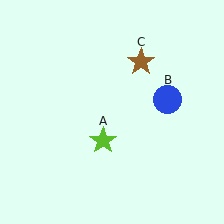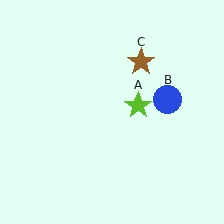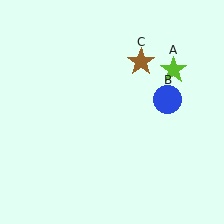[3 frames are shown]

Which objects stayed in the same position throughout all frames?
Blue circle (object B) and brown star (object C) remained stationary.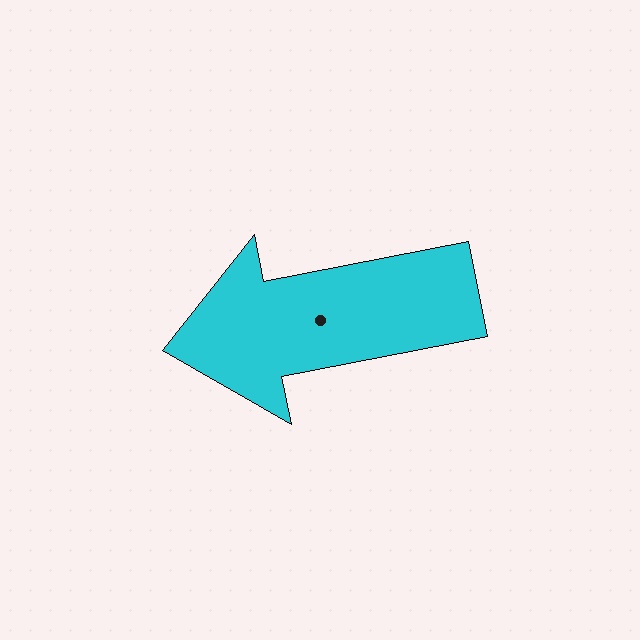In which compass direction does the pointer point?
West.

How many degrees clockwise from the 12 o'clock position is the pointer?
Approximately 259 degrees.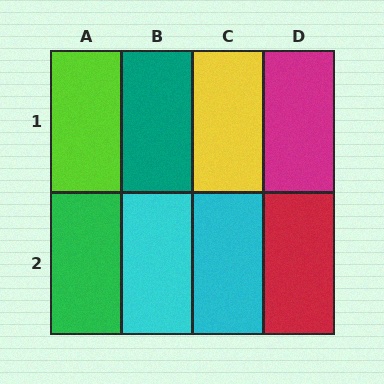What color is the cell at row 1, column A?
Lime.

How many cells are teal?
1 cell is teal.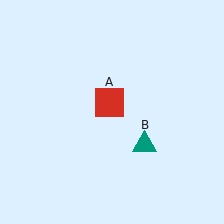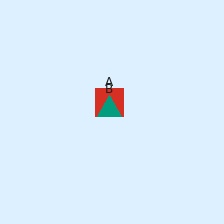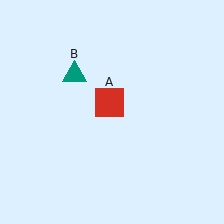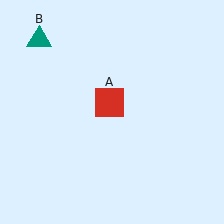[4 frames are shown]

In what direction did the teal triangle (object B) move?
The teal triangle (object B) moved up and to the left.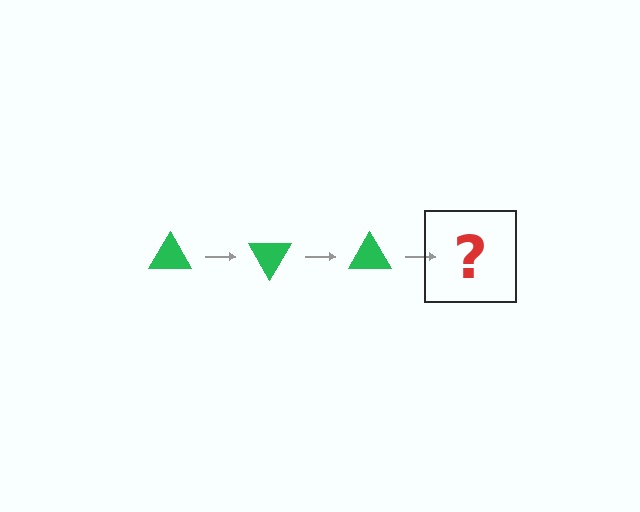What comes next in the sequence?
The next element should be a green triangle rotated 180 degrees.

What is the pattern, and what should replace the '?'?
The pattern is that the triangle rotates 60 degrees each step. The '?' should be a green triangle rotated 180 degrees.